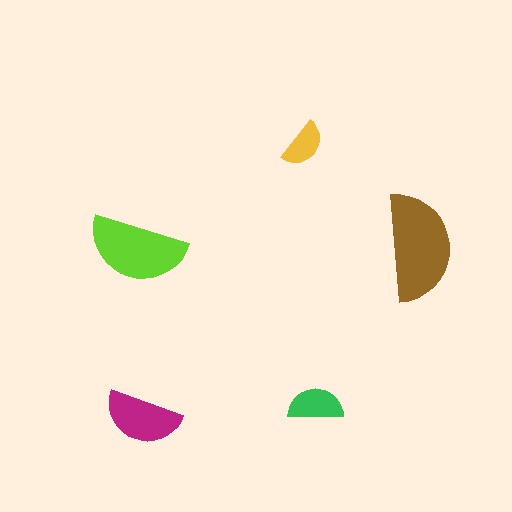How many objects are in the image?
There are 5 objects in the image.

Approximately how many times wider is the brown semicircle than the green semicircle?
About 2 times wider.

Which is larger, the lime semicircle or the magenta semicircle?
The lime one.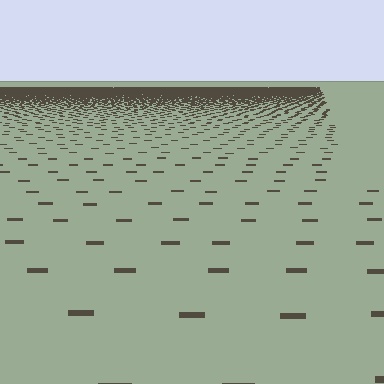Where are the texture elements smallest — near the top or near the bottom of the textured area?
Near the top.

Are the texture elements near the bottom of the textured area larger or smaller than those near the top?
Larger. Near the bottom, elements are closer to the viewer and appear at a bigger on-screen size.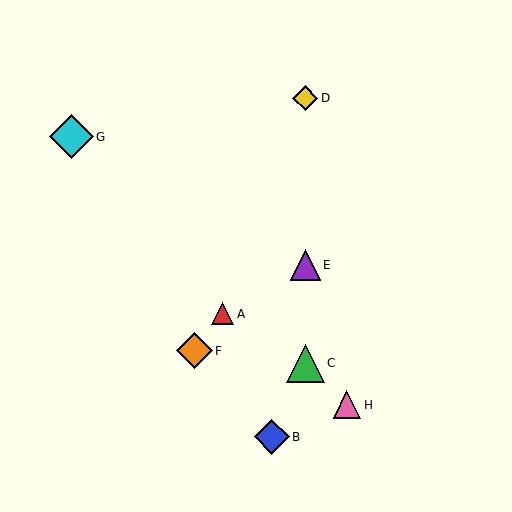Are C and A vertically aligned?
No, C is at x≈305 and A is at x≈223.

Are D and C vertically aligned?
Yes, both are at x≈305.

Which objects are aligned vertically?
Objects C, D, E are aligned vertically.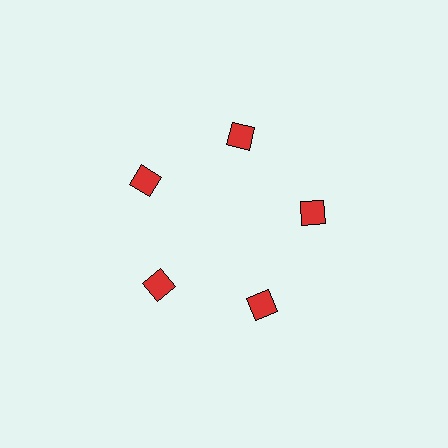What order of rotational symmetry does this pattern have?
This pattern has 5-fold rotational symmetry.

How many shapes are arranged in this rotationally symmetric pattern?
There are 5 shapes, arranged in 5 groups of 1.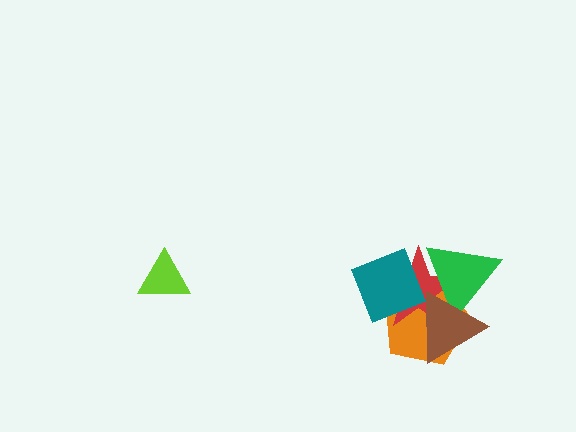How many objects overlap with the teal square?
2 objects overlap with the teal square.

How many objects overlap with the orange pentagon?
4 objects overlap with the orange pentagon.